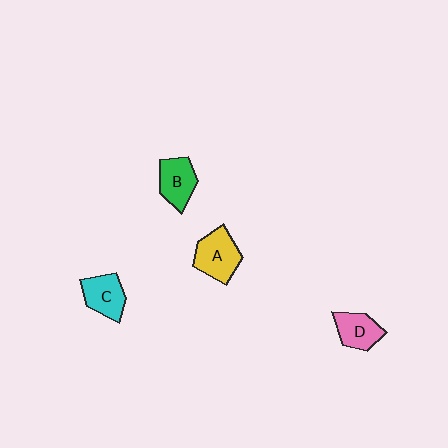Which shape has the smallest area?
Shape D (pink).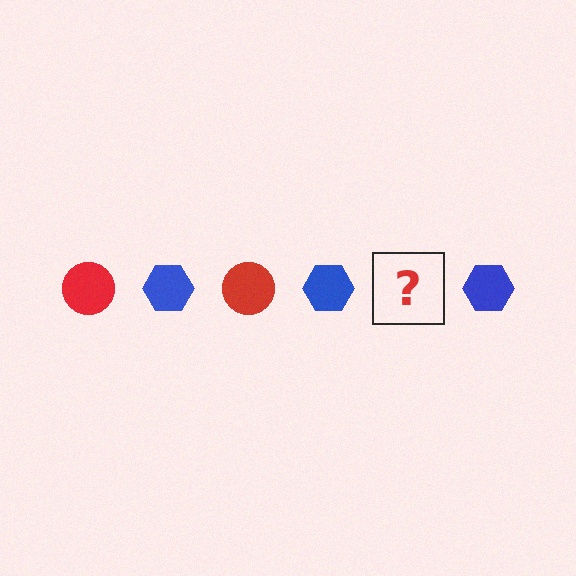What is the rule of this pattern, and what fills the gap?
The rule is that the pattern alternates between red circle and blue hexagon. The gap should be filled with a red circle.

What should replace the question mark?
The question mark should be replaced with a red circle.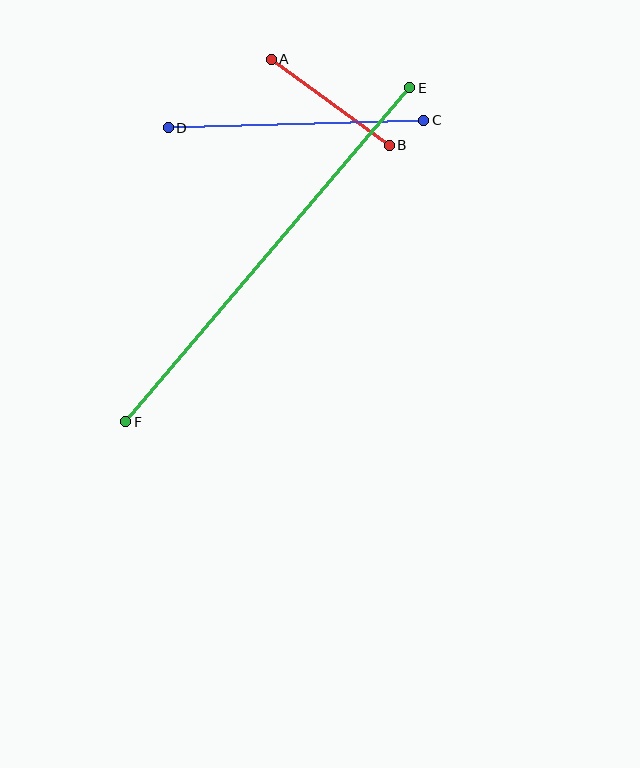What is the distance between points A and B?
The distance is approximately 146 pixels.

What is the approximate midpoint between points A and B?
The midpoint is at approximately (330, 102) pixels.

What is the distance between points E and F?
The distance is approximately 438 pixels.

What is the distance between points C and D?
The distance is approximately 255 pixels.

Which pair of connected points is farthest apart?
Points E and F are farthest apart.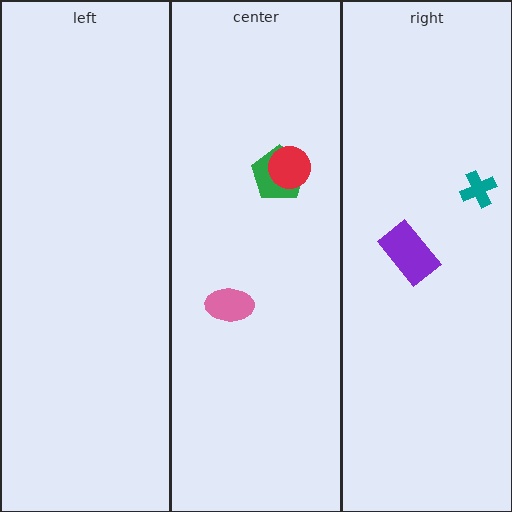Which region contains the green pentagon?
The center region.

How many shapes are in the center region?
3.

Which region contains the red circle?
The center region.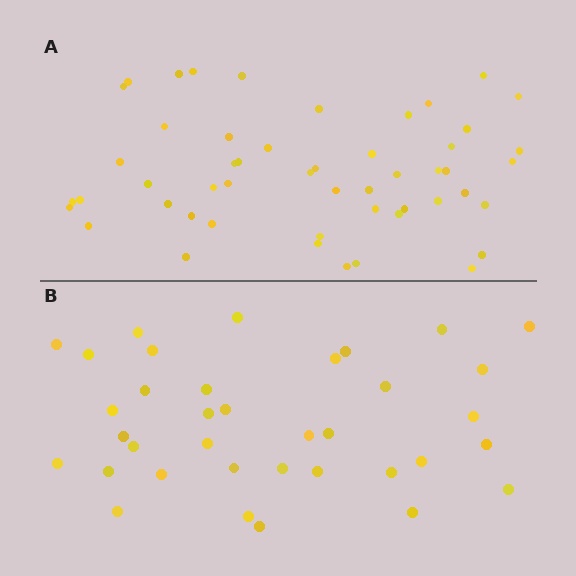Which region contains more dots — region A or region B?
Region A (the top region) has more dots.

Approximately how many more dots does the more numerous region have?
Region A has approximately 15 more dots than region B.